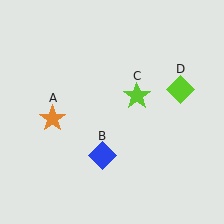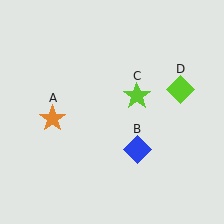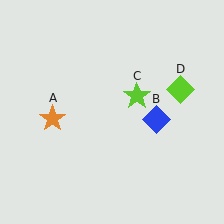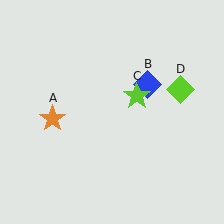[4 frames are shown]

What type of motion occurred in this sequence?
The blue diamond (object B) rotated counterclockwise around the center of the scene.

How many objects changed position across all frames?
1 object changed position: blue diamond (object B).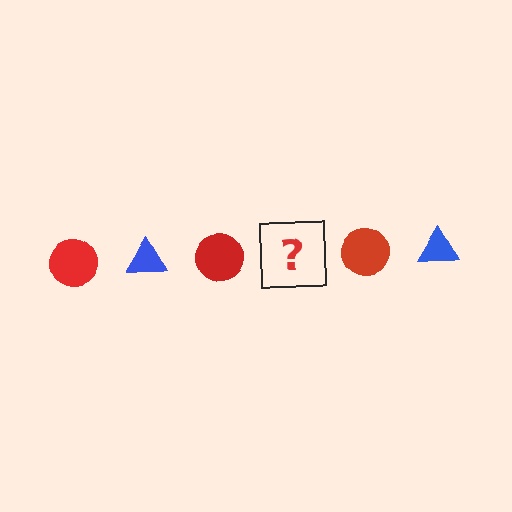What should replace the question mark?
The question mark should be replaced with a blue triangle.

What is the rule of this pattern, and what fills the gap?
The rule is that the pattern alternates between red circle and blue triangle. The gap should be filled with a blue triangle.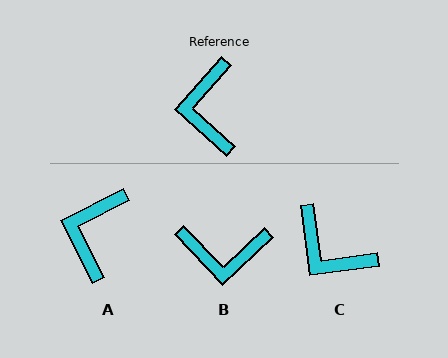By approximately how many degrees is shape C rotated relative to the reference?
Approximately 50 degrees counter-clockwise.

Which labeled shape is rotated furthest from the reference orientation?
B, about 85 degrees away.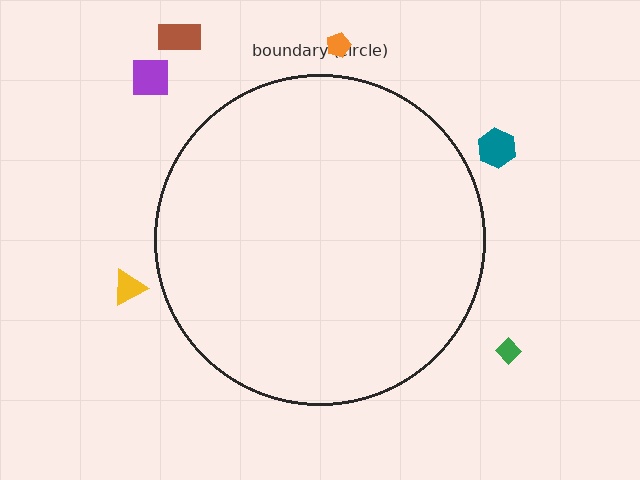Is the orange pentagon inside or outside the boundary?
Outside.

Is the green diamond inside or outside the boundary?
Outside.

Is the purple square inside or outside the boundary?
Outside.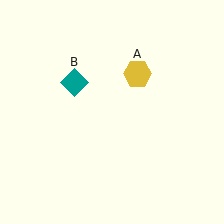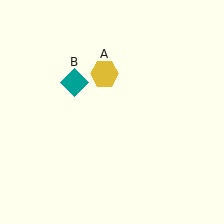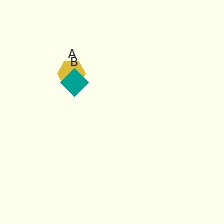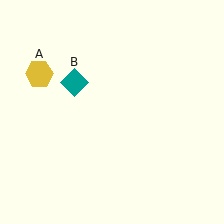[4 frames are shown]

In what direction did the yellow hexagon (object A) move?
The yellow hexagon (object A) moved left.